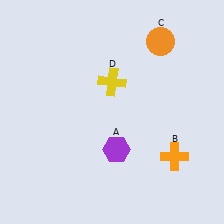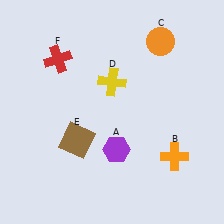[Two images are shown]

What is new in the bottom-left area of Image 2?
A brown square (E) was added in the bottom-left area of Image 2.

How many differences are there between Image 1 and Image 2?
There are 2 differences between the two images.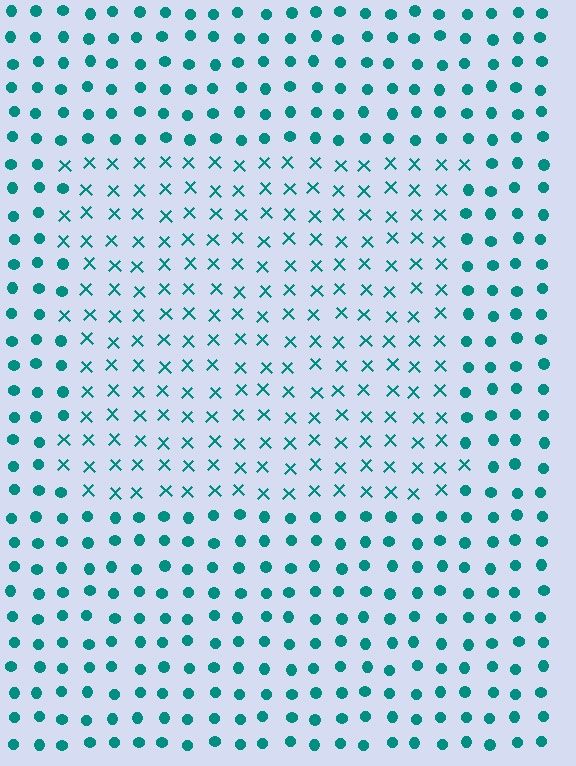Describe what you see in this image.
The image is filled with small teal elements arranged in a uniform grid. A rectangle-shaped region contains X marks, while the surrounding area contains circles. The boundary is defined purely by the change in element shape.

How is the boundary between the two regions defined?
The boundary is defined by a change in element shape: X marks inside vs. circles outside. All elements share the same color and spacing.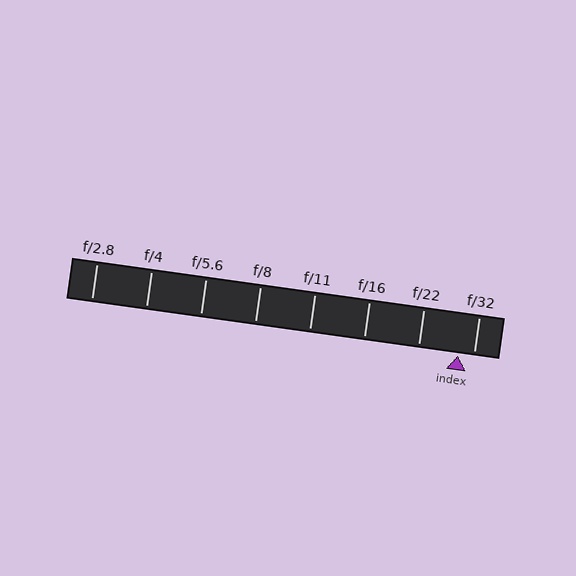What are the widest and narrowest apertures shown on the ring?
The widest aperture shown is f/2.8 and the narrowest is f/32.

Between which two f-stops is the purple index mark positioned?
The index mark is between f/22 and f/32.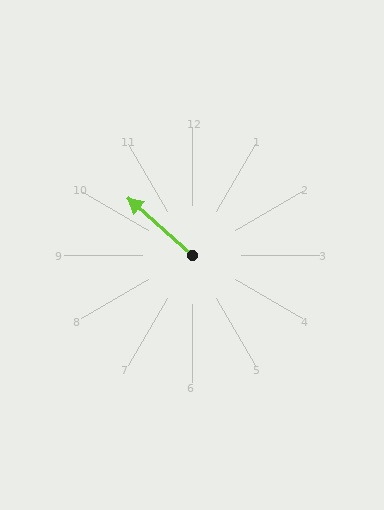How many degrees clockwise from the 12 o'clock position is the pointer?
Approximately 312 degrees.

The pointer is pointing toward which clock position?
Roughly 10 o'clock.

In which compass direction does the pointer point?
Northwest.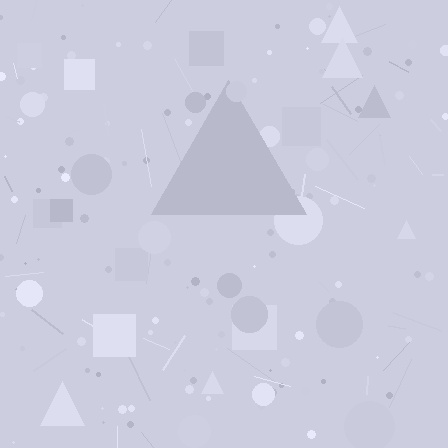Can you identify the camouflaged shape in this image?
The camouflaged shape is a triangle.